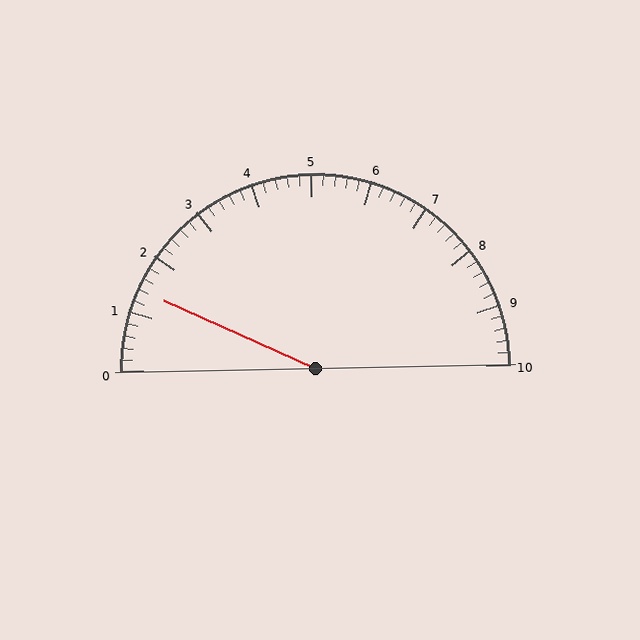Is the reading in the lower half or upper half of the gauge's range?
The reading is in the lower half of the range (0 to 10).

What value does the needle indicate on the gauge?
The needle indicates approximately 1.4.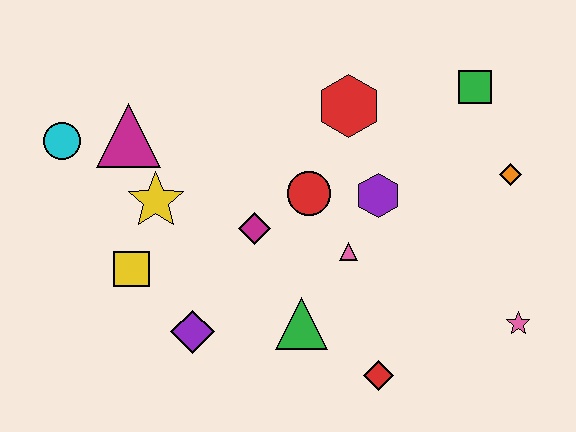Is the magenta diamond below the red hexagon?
Yes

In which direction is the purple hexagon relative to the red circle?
The purple hexagon is to the right of the red circle.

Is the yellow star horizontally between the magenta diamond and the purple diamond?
No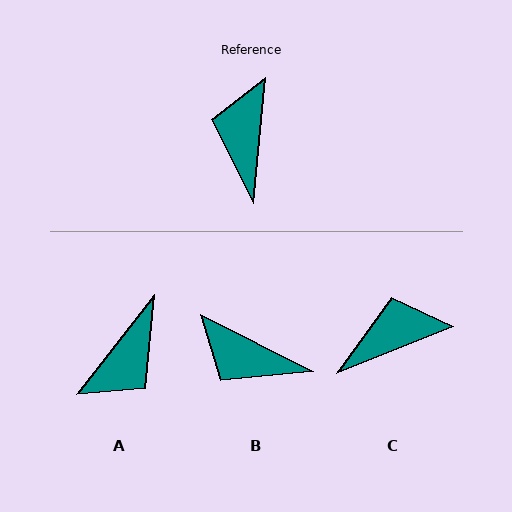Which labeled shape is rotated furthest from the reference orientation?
A, about 147 degrees away.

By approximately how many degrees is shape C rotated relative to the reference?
Approximately 63 degrees clockwise.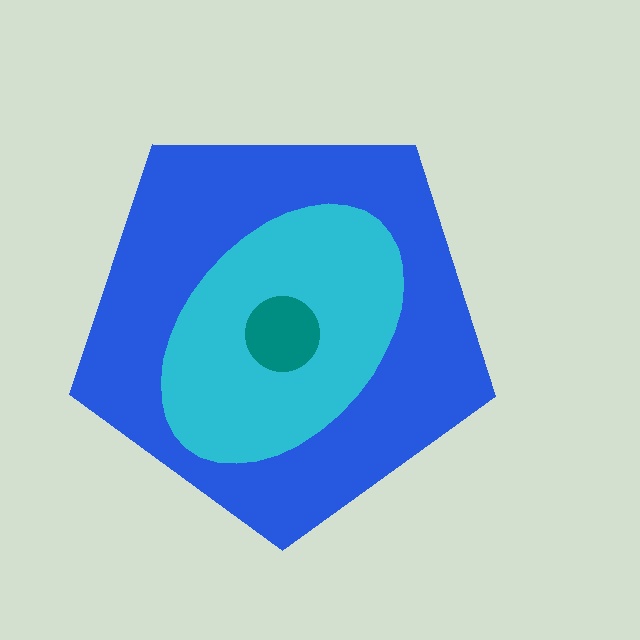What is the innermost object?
The teal circle.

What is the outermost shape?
The blue pentagon.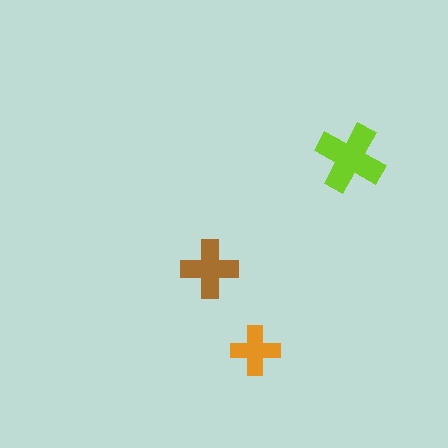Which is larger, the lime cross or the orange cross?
The lime one.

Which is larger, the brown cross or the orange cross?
The brown one.